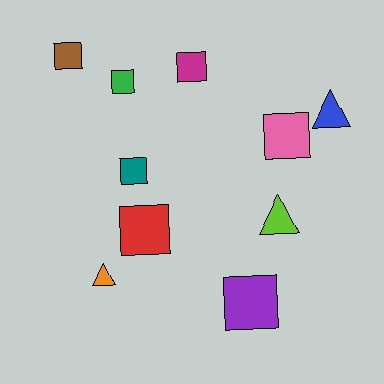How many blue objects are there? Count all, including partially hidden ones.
There is 1 blue object.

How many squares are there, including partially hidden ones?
There are 7 squares.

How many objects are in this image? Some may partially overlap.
There are 10 objects.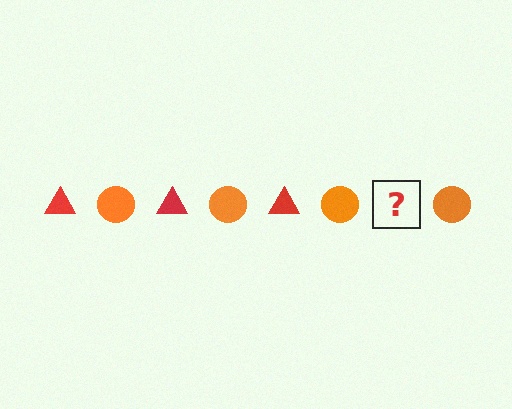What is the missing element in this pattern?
The missing element is a red triangle.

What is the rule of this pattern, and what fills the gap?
The rule is that the pattern alternates between red triangle and orange circle. The gap should be filled with a red triangle.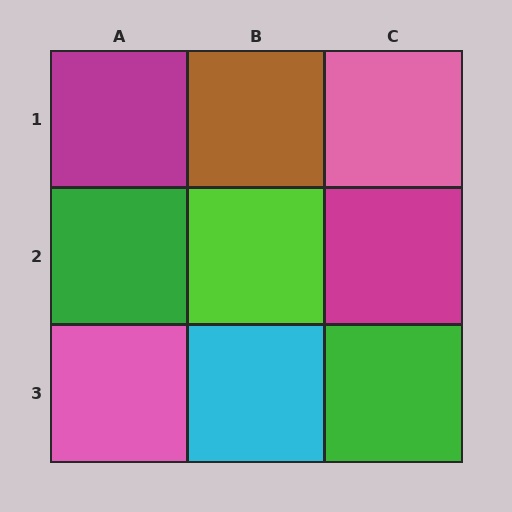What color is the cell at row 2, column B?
Lime.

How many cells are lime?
1 cell is lime.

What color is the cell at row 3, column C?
Green.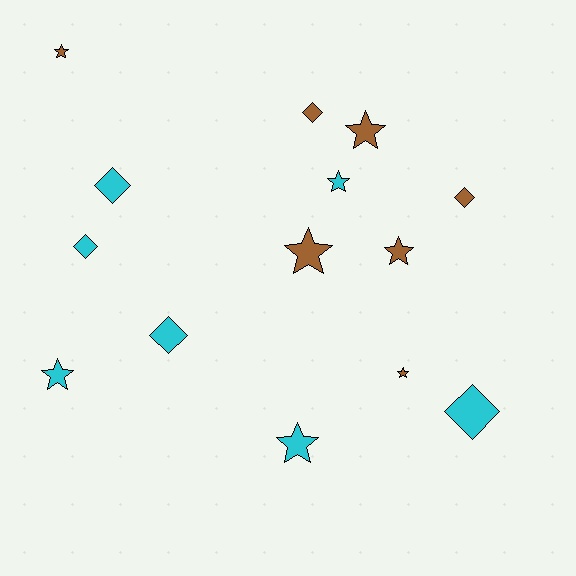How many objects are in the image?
There are 14 objects.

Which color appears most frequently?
Brown, with 7 objects.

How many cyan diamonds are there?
There are 4 cyan diamonds.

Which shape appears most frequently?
Star, with 8 objects.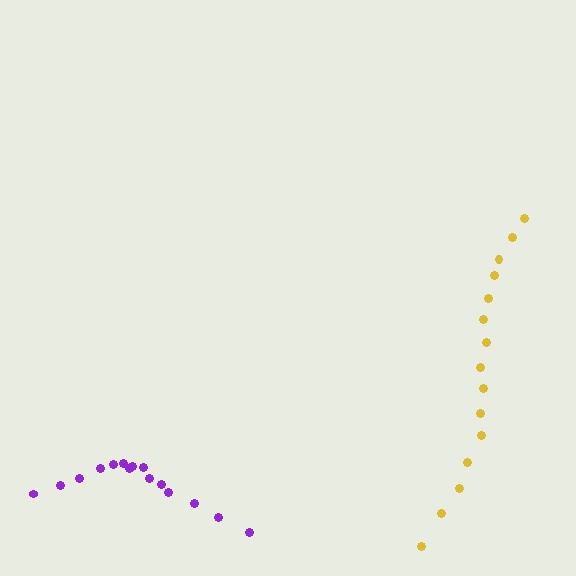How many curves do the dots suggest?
There are 2 distinct paths.